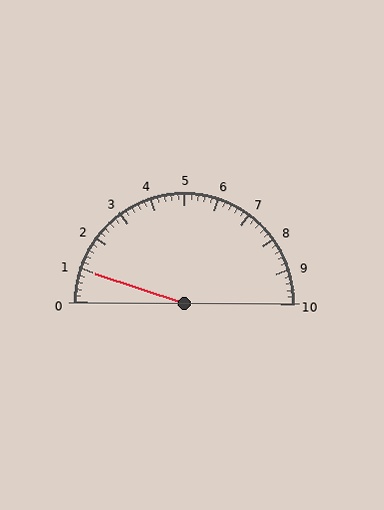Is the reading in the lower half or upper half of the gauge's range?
The reading is in the lower half of the range (0 to 10).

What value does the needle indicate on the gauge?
The needle indicates approximately 1.0.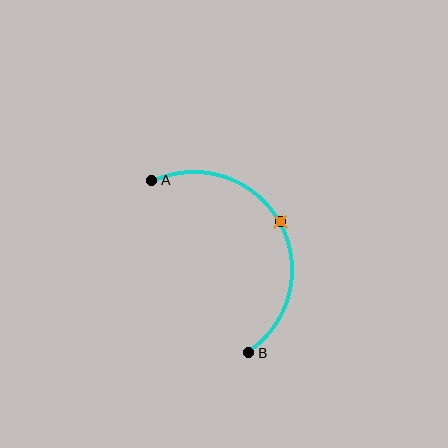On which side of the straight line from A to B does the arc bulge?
The arc bulges to the right of the straight line connecting A and B.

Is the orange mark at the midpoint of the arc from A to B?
Yes. The orange mark lies on the arc at equal arc-length from both A and B — it is the arc midpoint.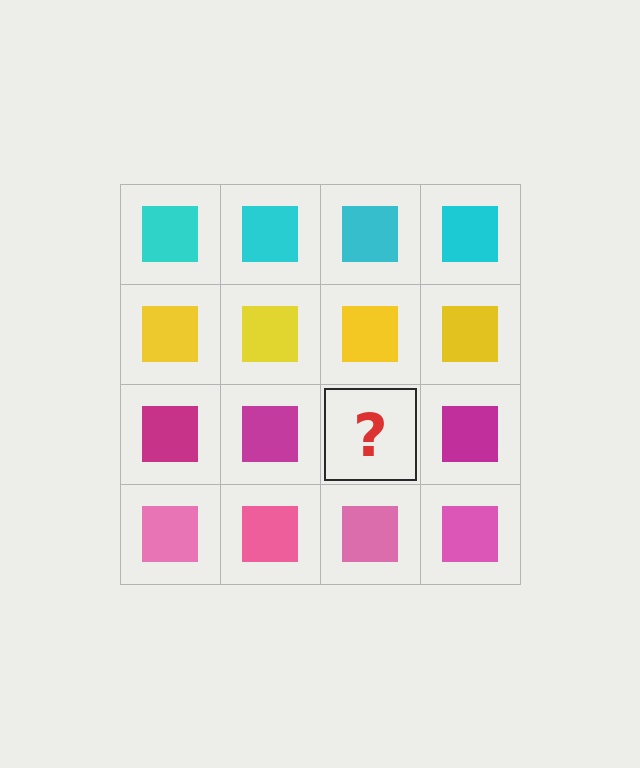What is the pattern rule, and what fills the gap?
The rule is that each row has a consistent color. The gap should be filled with a magenta square.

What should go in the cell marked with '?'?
The missing cell should contain a magenta square.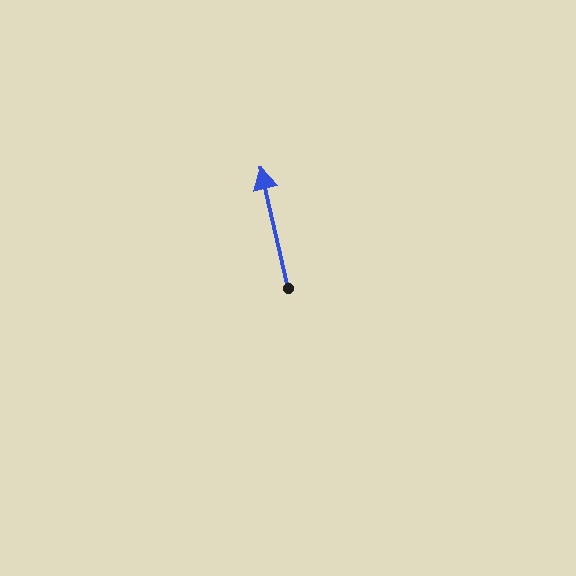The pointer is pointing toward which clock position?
Roughly 12 o'clock.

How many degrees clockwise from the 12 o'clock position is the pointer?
Approximately 347 degrees.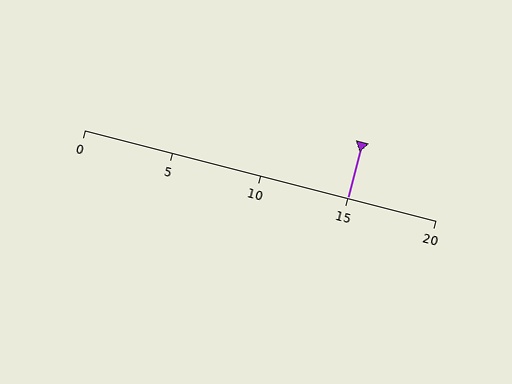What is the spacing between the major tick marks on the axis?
The major ticks are spaced 5 apart.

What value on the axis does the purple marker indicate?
The marker indicates approximately 15.